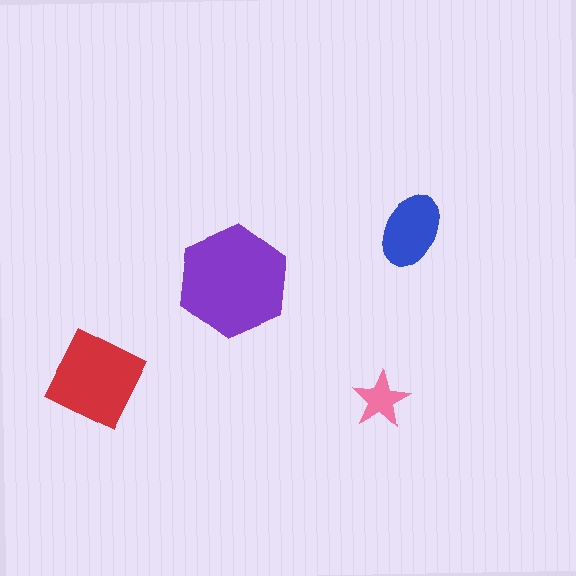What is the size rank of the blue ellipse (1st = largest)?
3rd.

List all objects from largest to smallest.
The purple hexagon, the red diamond, the blue ellipse, the pink star.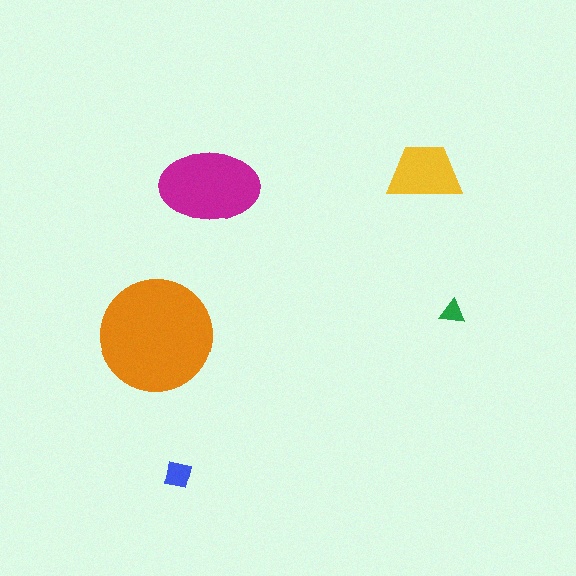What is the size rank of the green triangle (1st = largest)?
5th.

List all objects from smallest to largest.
The green triangle, the blue square, the yellow trapezoid, the magenta ellipse, the orange circle.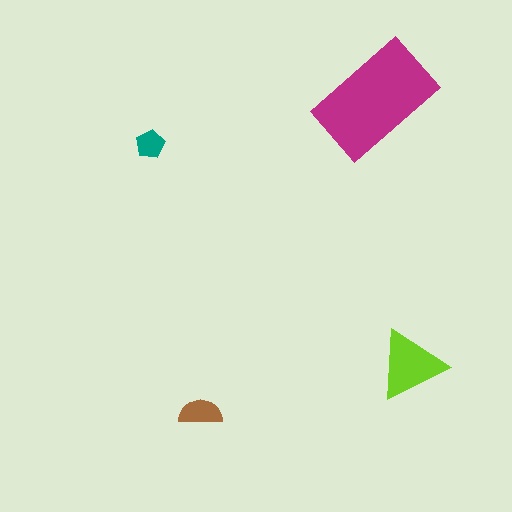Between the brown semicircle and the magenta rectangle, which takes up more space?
The magenta rectangle.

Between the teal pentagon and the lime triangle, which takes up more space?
The lime triangle.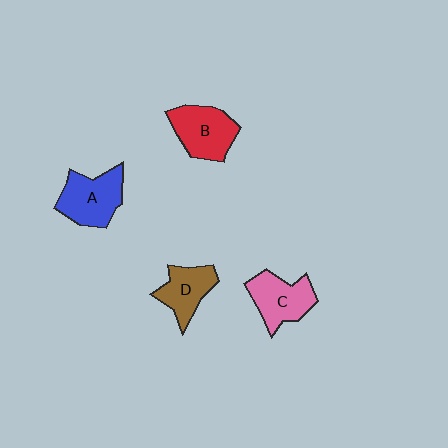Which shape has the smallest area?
Shape D (brown).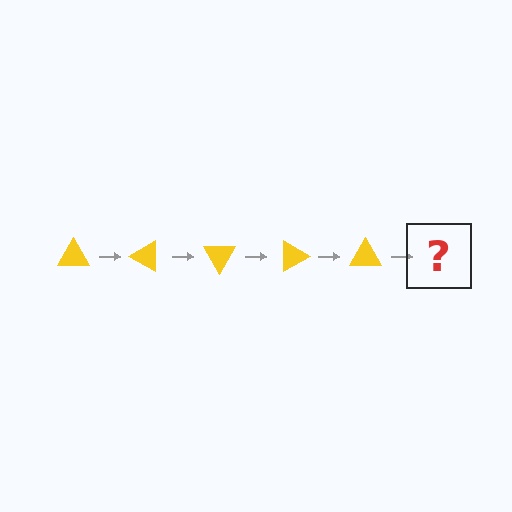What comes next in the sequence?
The next element should be a yellow triangle rotated 150 degrees.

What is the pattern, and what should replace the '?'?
The pattern is that the triangle rotates 30 degrees each step. The '?' should be a yellow triangle rotated 150 degrees.